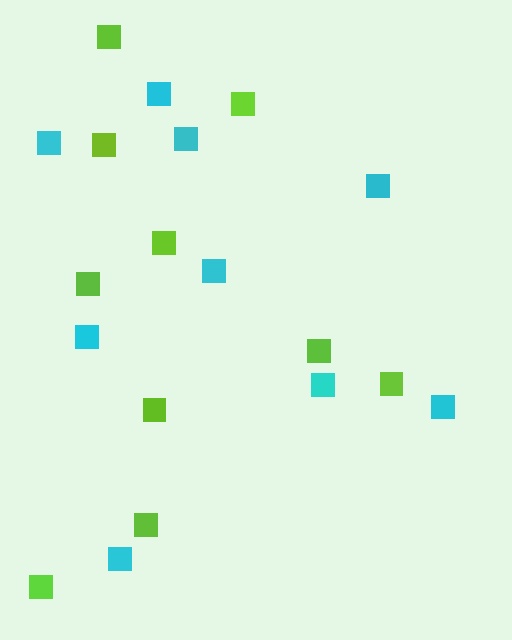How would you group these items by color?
There are 2 groups: one group of lime squares (10) and one group of cyan squares (9).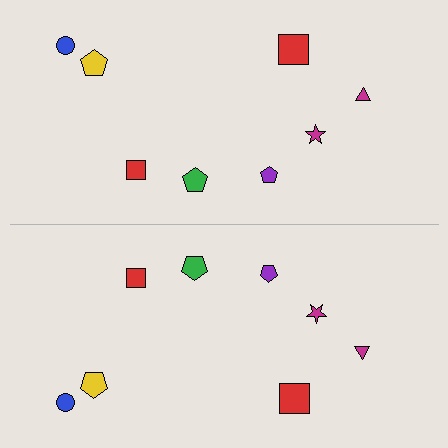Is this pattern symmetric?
Yes, this pattern has bilateral (reflection) symmetry.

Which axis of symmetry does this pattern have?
The pattern has a horizontal axis of symmetry running through the center of the image.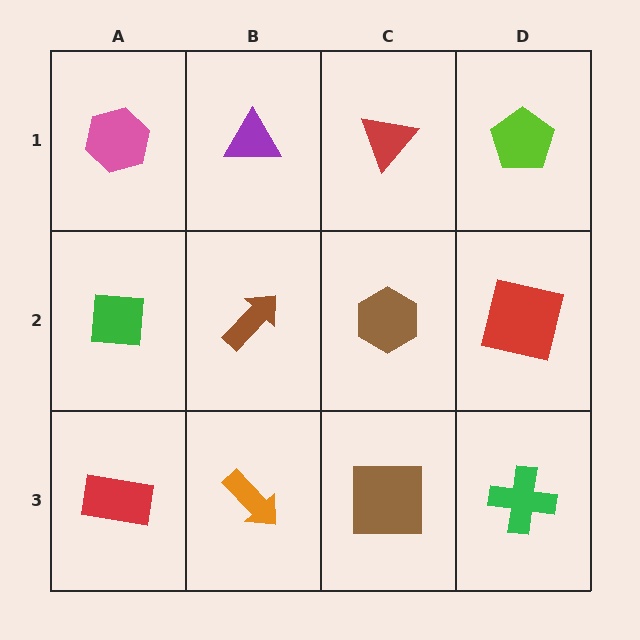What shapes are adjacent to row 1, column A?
A green square (row 2, column A), a purple triangle (row 1, column B).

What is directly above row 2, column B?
A purple triangle.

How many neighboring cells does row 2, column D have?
3.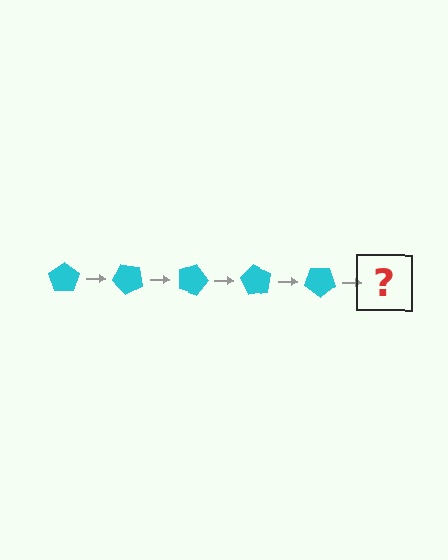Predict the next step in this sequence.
The next step is a cyan pentagon rotated 225 degrees.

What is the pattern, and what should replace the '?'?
The pattern is that the pentagon rotates 45 degrees each step. The '?' should be a cyan pentagon rotated 225 degrees.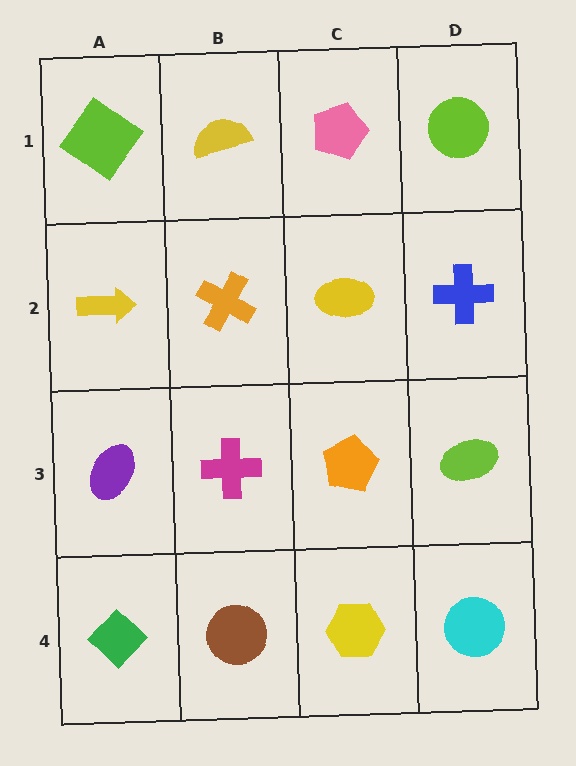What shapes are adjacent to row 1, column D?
A blue cross (row 2, column D), a pink pentagon (row 1, column C).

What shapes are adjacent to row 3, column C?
A yellow ellipse (row 2, column C), a yellow hexagon (row 4, column C), a magenta cross (row 3, column B), a lime ellipse (row 3, column D).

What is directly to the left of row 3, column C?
A magenta cross.